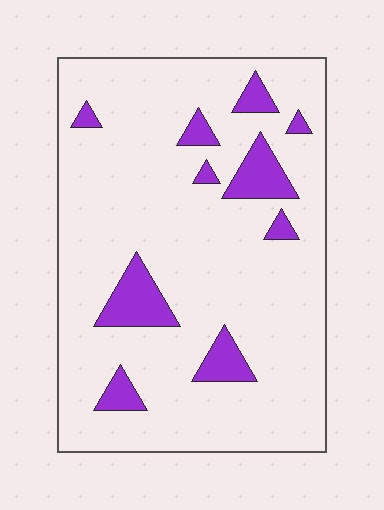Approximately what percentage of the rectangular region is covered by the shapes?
Approximately 10%.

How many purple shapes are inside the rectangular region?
10.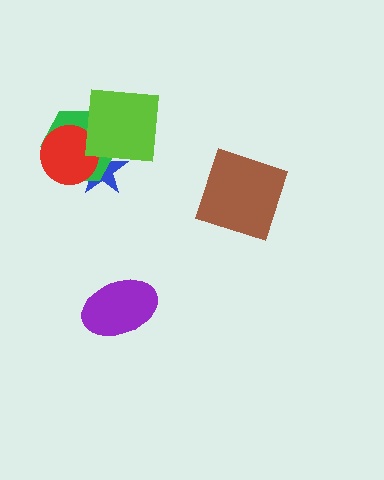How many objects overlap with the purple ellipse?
0 objects overlap with the purple ellipse.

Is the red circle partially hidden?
Yes, it is partially covered by another shape.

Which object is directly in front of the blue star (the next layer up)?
The green hexagon is directly in front of the blue star.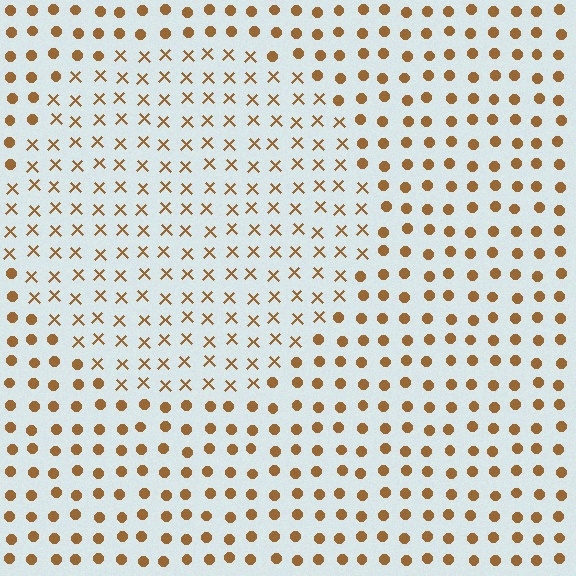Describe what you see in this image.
The image is filled with small brown elements arranged in a uniform grid. A circle-shaped region contains X marks, while the surrounding area contains circles. The boundary is defined purely by the change in element shape.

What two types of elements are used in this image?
The image uses X marks inside the circle region and circles outside it.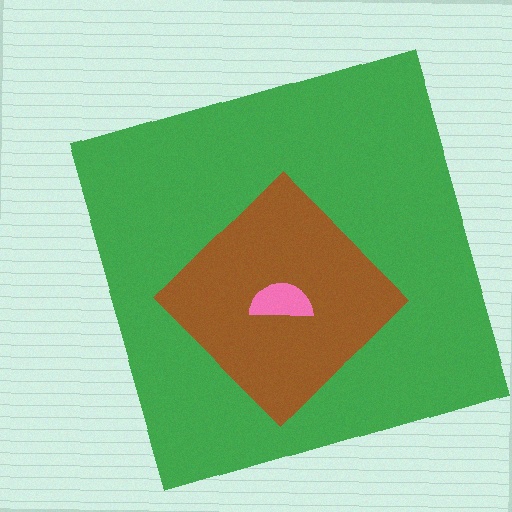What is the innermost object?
The pink semicircle.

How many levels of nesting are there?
3.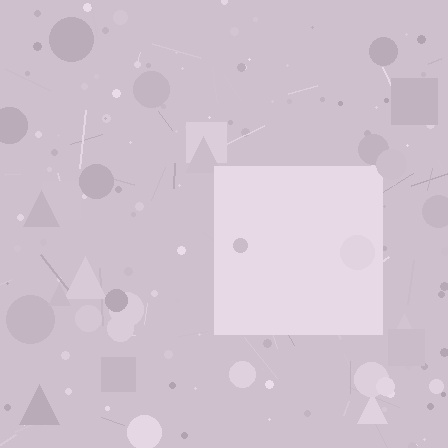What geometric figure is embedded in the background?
A square is embedded in the background.